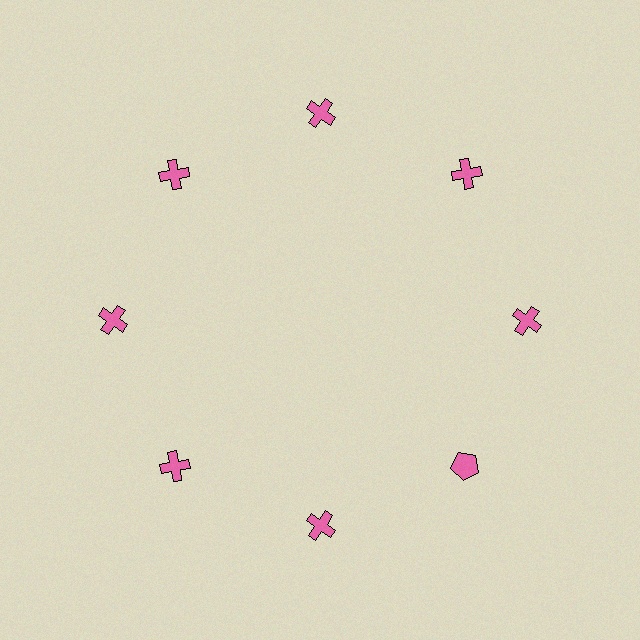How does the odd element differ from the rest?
It has a different shape: pentagon instead of cross.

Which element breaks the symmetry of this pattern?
The pink pentagon at roughly the 4 o'clock position breaks the symmetry. All other shapes are pink crosses.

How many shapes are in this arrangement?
There are 8 shapes arranged in a ring pattern.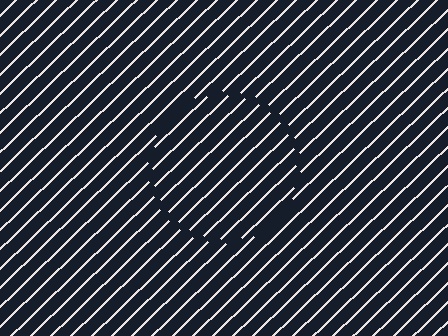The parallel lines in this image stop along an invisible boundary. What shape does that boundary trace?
An illusory circle. The interior of the shape contains the same grating, shifted by half a period — the contour is defined by the phase discontinuity where line-ends from the inner and outer gratings abut.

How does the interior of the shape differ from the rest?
The interior of the shape contains the same grating, shifted by half a period — the contour is defined by the phase discontinuity where line-ends from the inner and outer gratings abut.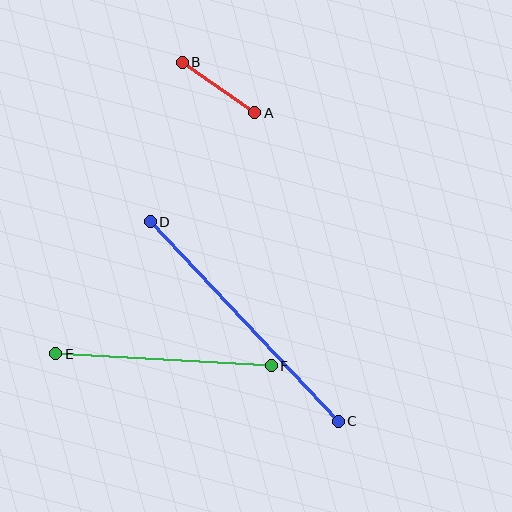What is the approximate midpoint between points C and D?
The midpoint is at approximately (244, 322) pixels.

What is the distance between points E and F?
The distance is approximately 216 pixels.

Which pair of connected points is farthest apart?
Points C and D are farthest apart.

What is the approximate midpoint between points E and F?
The midpoint is at approximately (164, 360) pixels.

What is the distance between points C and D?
The distance is approximately 274 pixels.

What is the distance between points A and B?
The distance is approximately 88 pixels.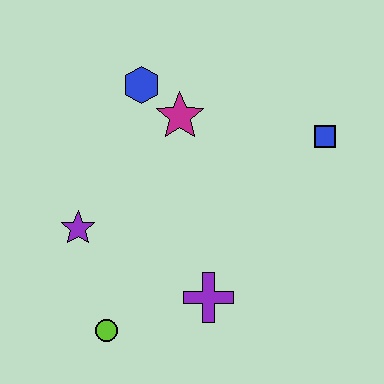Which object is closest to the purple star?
The lime circle is closest to the purple star.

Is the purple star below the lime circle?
No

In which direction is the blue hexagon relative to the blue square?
The blue hexagon is to the left of the blue square.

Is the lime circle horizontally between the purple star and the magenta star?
Yes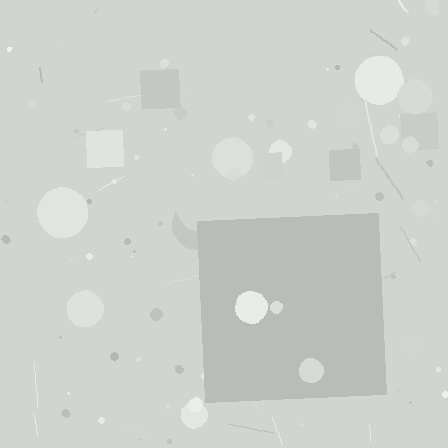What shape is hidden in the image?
A square is hidden in the image.